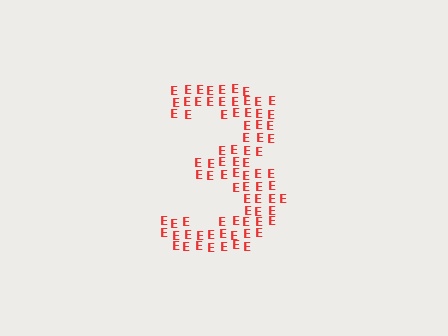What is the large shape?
The large shape is the digit 3.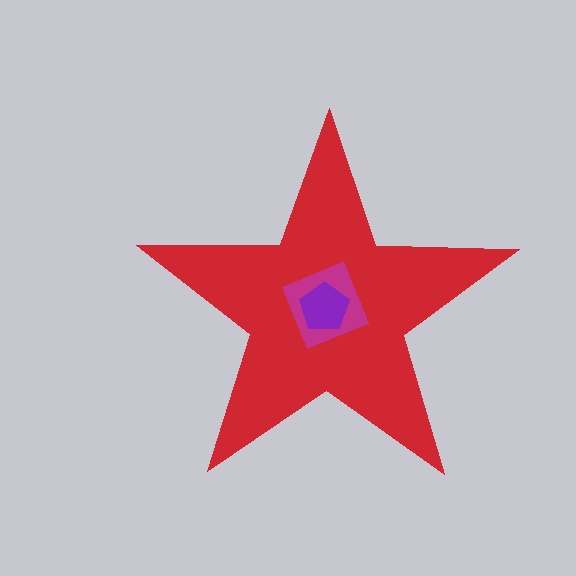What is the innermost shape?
The purple pentagon.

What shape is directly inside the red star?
The magenta diamond.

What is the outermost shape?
The red star.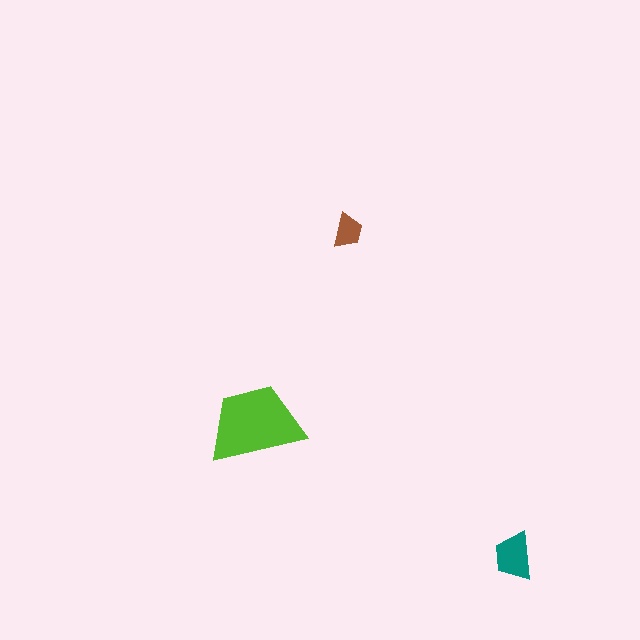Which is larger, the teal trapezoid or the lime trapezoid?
The lime one.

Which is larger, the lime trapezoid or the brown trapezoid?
The lime one.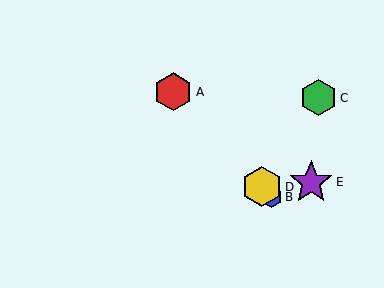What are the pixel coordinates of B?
Object B is at (272, 197).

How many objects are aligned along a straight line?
3 objects (A, B, D) are aligned along a straight line.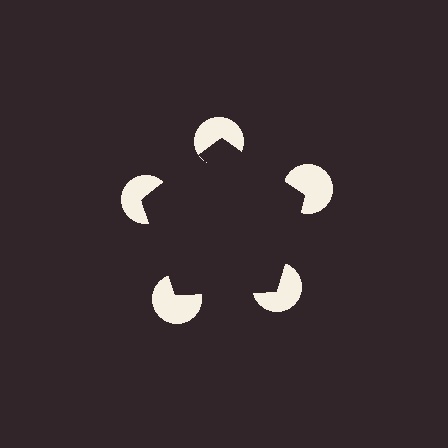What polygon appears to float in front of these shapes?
An illusory pentagon — its edges are inferred from the aligned wedge cuts in the pac-man discs, not physically drawn.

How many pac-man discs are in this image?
There are 5 — one at each vertex of the illusory pentagon.